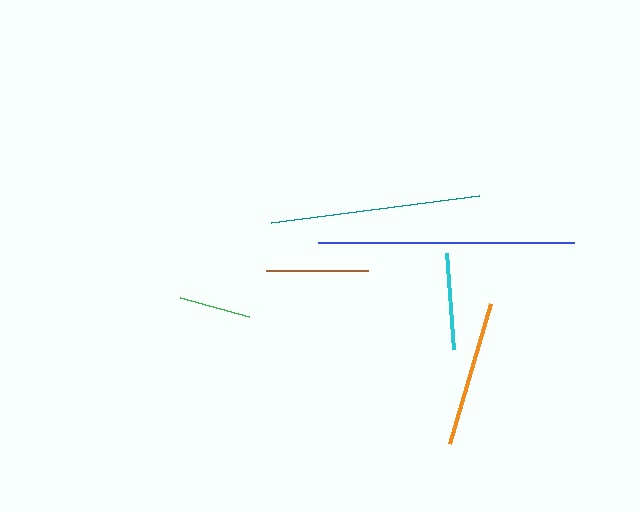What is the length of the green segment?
The green segment is approximately 72 pixels long.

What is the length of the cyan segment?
The cyan segment is approximately 96 pixels long.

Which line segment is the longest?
The blue line is the longest at approximately 255 pixels.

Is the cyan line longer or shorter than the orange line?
The orange line is longer than the cyan line.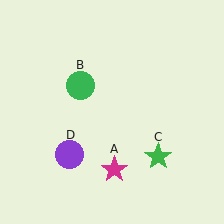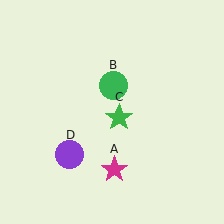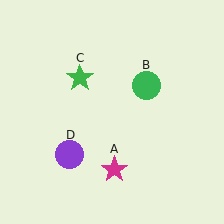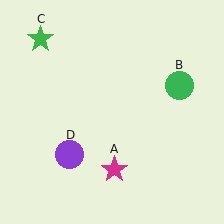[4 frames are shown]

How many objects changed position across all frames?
2 objects changed position: green circle (object B), green star (object C).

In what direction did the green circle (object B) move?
The green circle (object B) moved right.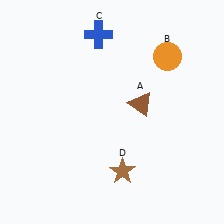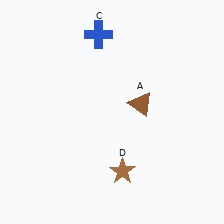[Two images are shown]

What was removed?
The orange circle (B) was removed in Image 2.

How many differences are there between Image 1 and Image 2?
There is 1 difference between the two images.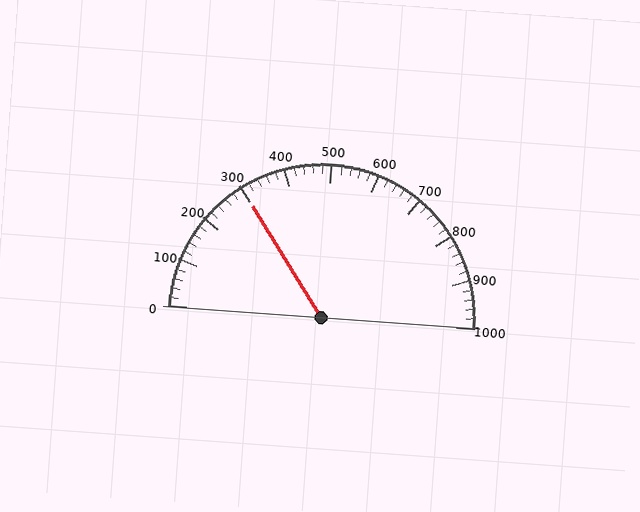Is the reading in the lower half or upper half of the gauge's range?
The reading is in the lower half of the range (0 to 1000).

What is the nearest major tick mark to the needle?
The nearest major tick mark is 300.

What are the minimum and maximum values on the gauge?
The gauge ranges from 0 to 1000.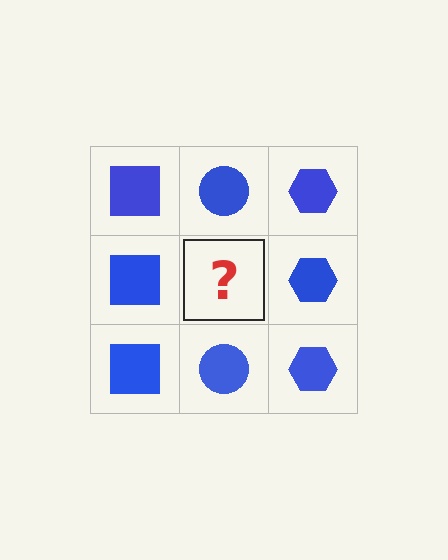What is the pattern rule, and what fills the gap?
The rule is that each column has a consistent shape. The gap should be filled with a blue circle.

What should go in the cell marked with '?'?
The missing cell should contain a blue circle.